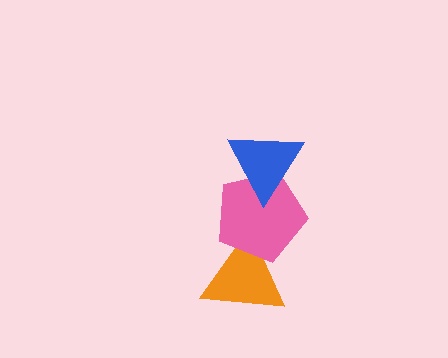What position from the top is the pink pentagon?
The pink pentagon is 2nd from the top.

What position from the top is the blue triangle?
The blue triangle is 1st from the top.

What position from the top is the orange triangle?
The orange triangle is 3rd from the top.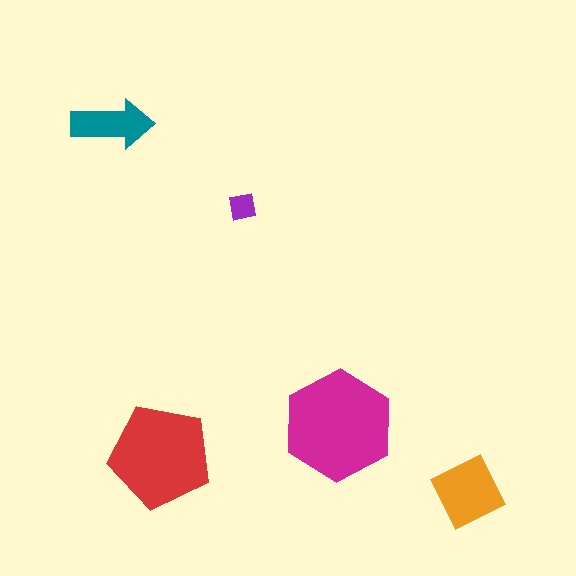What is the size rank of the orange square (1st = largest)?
3rd.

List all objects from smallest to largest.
The purple square, the teal arrow, the orange square, the red pentagon, the magenta hexagon.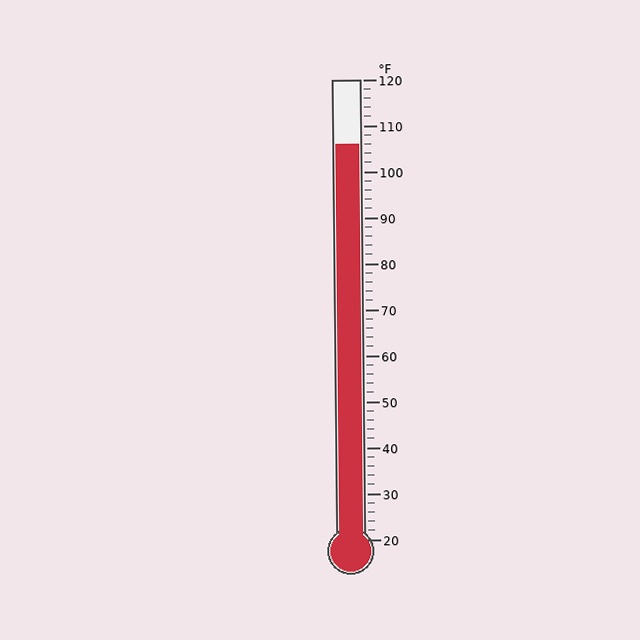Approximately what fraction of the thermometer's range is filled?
The thermometer is filled to approximately 85% of its range.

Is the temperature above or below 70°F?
The temperature is above 70°F.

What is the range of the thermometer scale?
The thermometer scale ranges from 20°F to 120°F.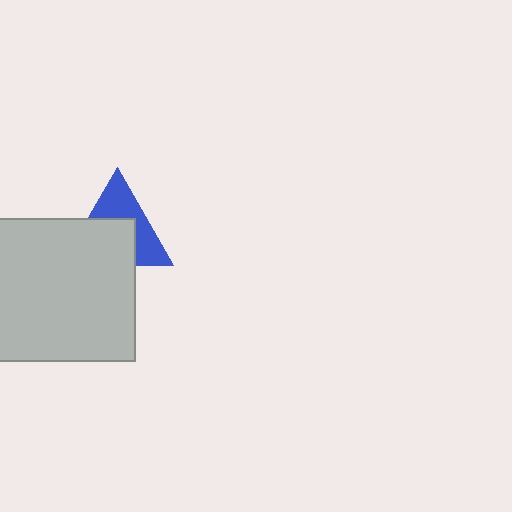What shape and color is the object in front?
The object in front is a light gray rectangle.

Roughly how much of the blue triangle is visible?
About half of it is visible (roughly 48%).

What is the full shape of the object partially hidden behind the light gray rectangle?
The partially hidden object is a blue triangle.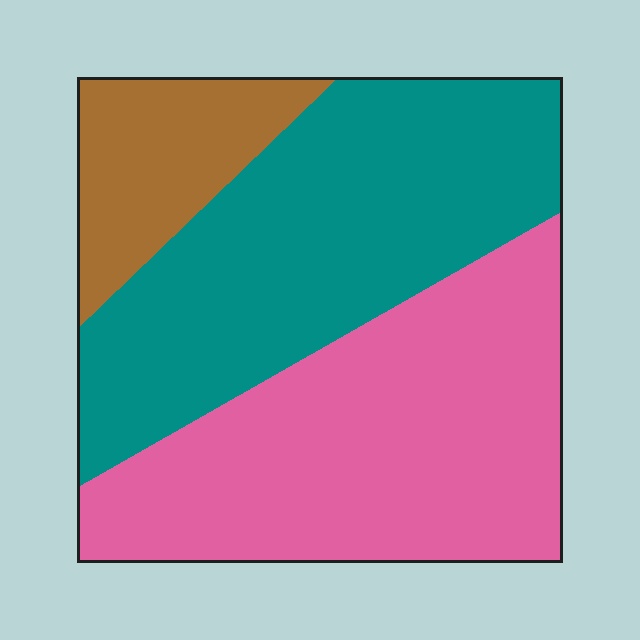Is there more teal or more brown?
Teal.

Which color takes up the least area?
Brown, at roughly 15%.